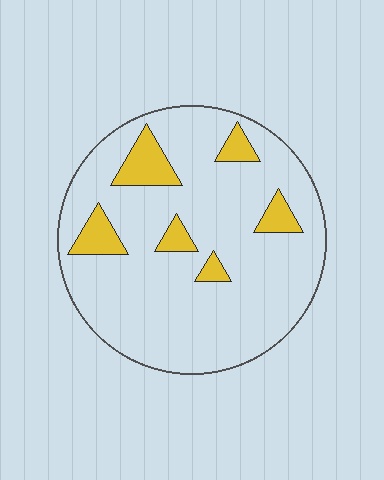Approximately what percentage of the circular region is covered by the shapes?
Approximately 15%.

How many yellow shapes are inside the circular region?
6.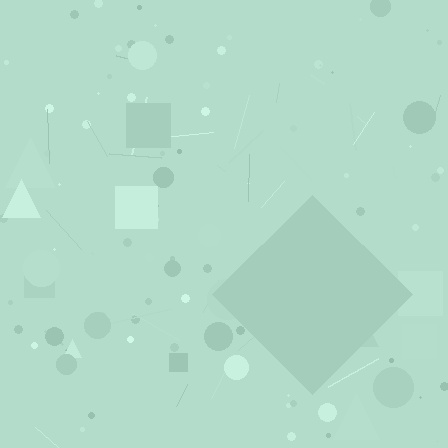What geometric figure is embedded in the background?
A diamond is embedded in the background.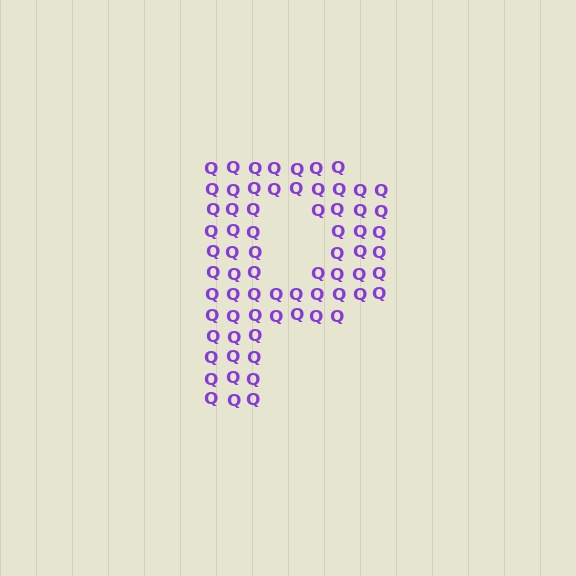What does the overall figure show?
The overall figure shows the letter P.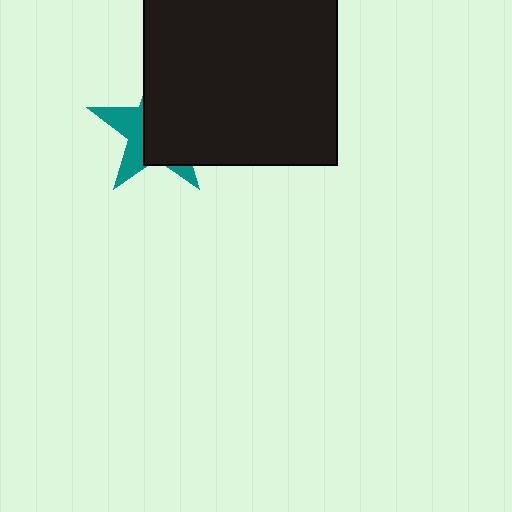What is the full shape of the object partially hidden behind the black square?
The partially hidden object is a teal star.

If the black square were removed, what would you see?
You would see the complete teal star.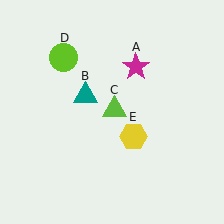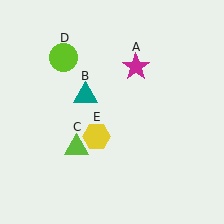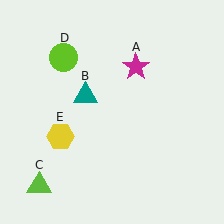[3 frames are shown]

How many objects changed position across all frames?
2 objects changed position: lime triangle (object C), yellow hexagon (object E).